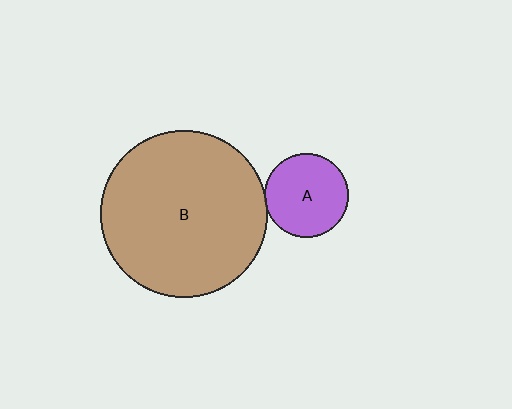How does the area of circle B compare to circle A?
Approximately 3.9 times.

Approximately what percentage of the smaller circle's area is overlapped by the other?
Approximately 5%.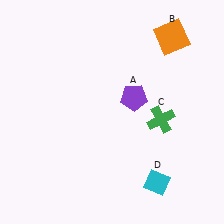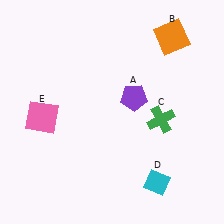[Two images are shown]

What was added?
A pink square (E) was added in Image 2.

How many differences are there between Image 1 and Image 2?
There is 1 difference between the two images.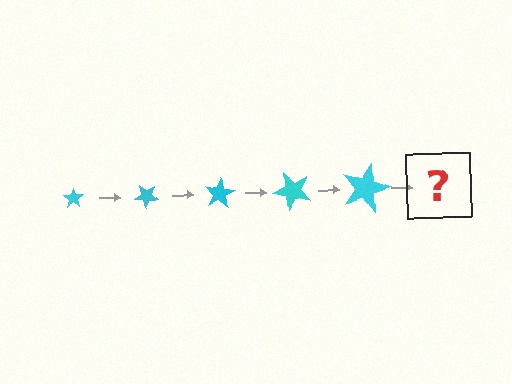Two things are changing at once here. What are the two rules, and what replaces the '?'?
The two rules are that the star grows larger each step and it rotates 40 degrees each step. The '?' should be a star, larger than the previous one and rotated 200 degrees from the start.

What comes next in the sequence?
The next element should be a star, larger than the previous one and rotated 200 degrees from the start.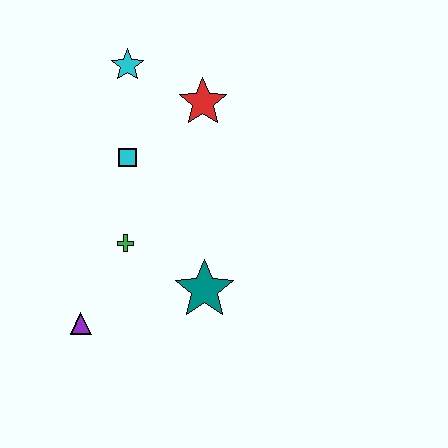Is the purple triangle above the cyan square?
No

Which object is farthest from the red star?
The purple triangle is farthest from the red star.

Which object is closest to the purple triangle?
The green cross is closest to the purple triangle.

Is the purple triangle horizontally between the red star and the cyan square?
No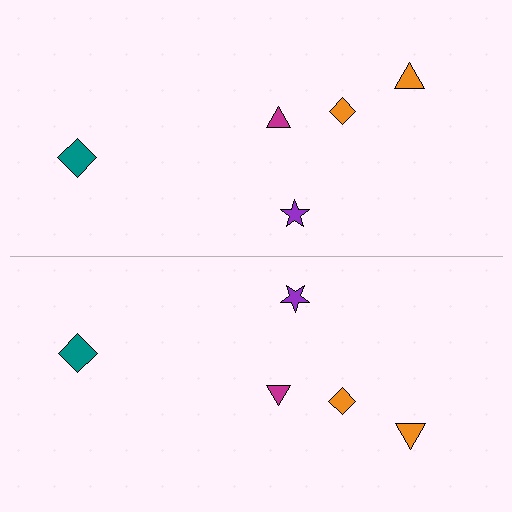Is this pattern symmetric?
Yes, this pattern has bilateral (reflection) symmetry.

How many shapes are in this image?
There are 10 shapes in this image.